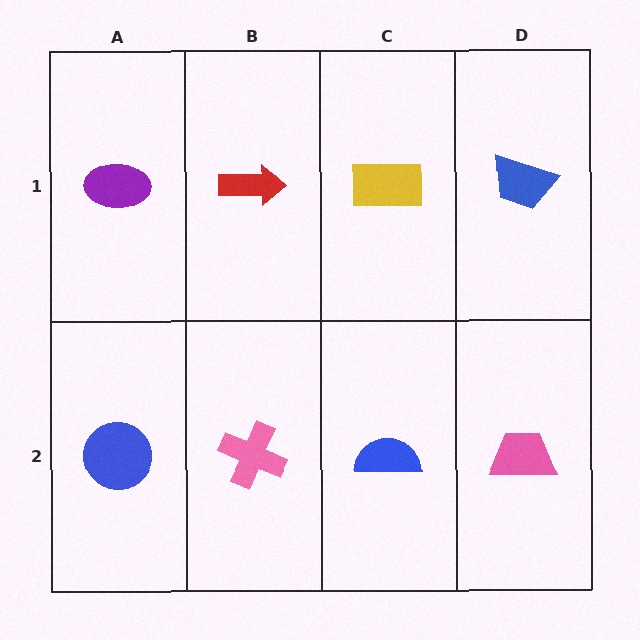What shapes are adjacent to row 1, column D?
A pink trapezoid (row 2, column D), a yellow rectangle (row 1, column C).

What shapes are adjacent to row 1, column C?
A blue semicircle (row 2, column C), a red arrow (row 1, column B), a blue trapezoid (row 1, column D).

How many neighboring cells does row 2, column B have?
3.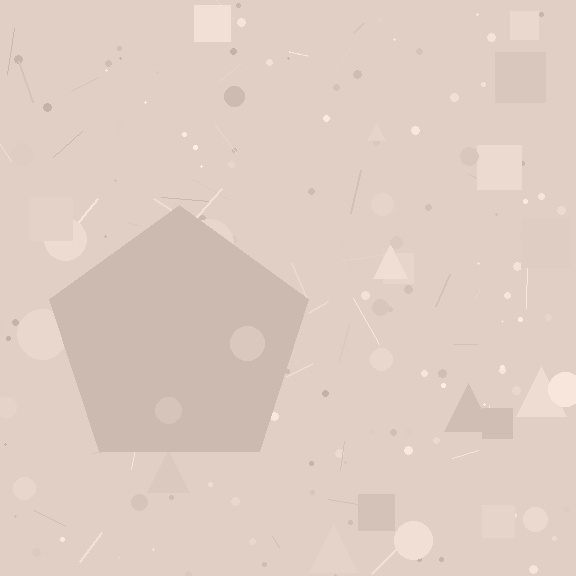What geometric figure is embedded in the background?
A pentagon is embedded in the background.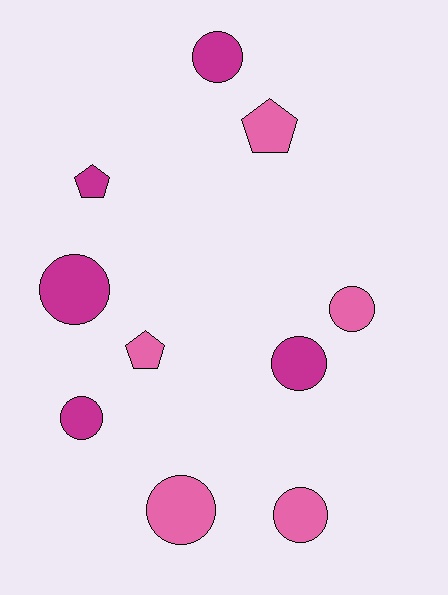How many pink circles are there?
There are 3 pink circles.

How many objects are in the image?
There are 10 objects.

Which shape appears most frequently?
Circle, with 7 objects.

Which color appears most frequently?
Pink, with 5 objects.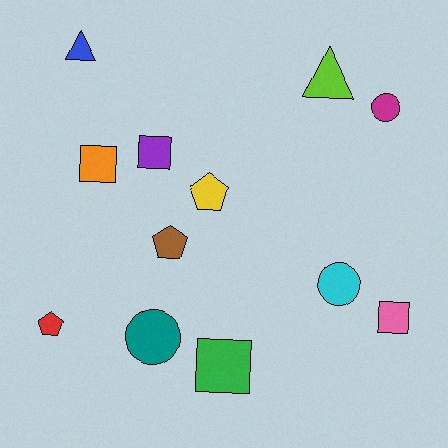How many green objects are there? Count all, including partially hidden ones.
There is 1 green object.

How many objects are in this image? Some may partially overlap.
There are 12 objects.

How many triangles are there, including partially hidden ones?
There are 2 triangles.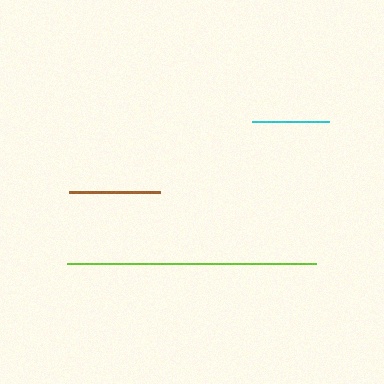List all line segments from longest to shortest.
From longest to shortest: lime, brown, cyan.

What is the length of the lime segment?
The lime segment is approximately 249 pixels long.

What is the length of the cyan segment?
The cyan segment is approximately 77 pixels long.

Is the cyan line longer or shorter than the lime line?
The lime line is longer than the cyan line.